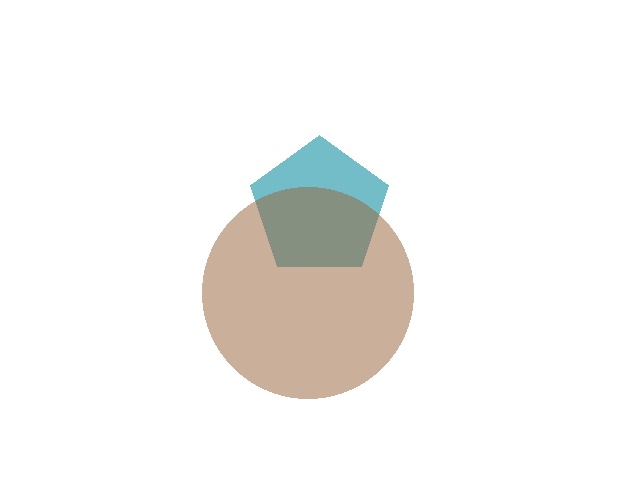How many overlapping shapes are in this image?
There are 2 overlapping shapes in the image.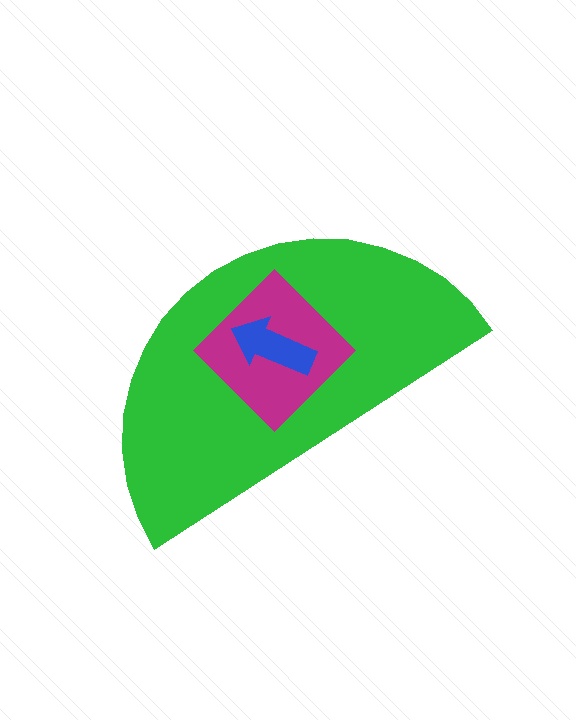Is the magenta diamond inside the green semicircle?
Yes.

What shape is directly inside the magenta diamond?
The blue arrow.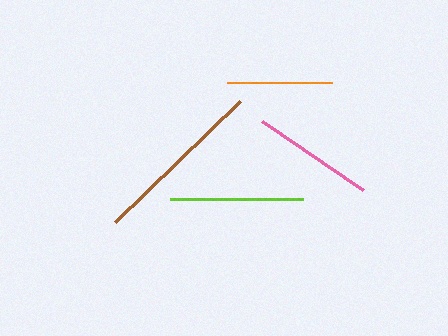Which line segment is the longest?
The brown line is the longest at approximately 174 pixels.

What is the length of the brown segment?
The brown segment is approximately 174 pixels long.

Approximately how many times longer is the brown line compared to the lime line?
The brown line is approximately 1.3 times the length of the lime line.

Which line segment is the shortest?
The orange line is the shortest at approximately 105 pixels.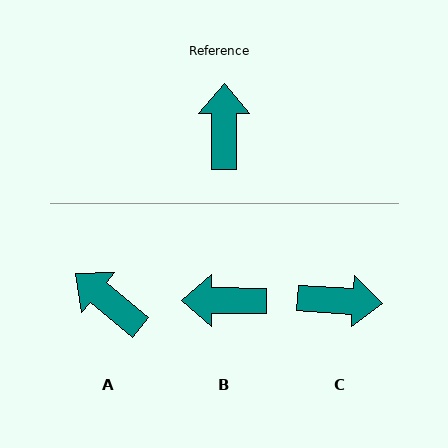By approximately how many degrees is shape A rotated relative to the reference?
Approximately 51 degrees counter-clockwise.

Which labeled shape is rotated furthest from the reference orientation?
C, about 93 degrees away.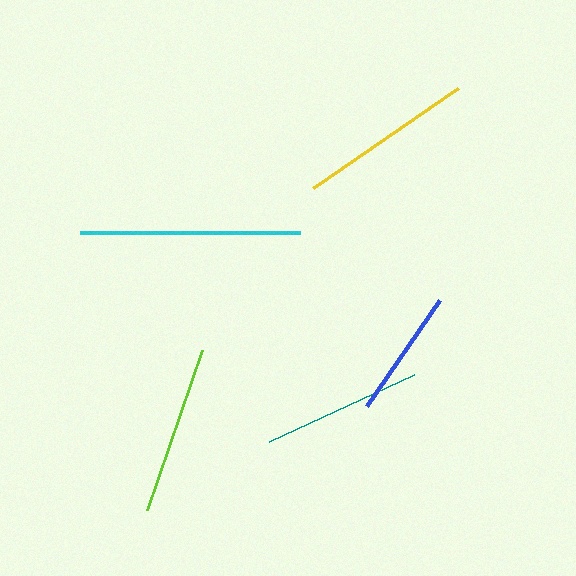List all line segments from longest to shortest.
From longest to shortest: cyan, yellow, lime, teal, blue.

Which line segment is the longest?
The cyan line is the longest at approximately 221 pixels.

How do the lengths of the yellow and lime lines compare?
The yellow and lime lines are approximately the same length.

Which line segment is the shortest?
The blue line is the shortest at approximately 128 pixels.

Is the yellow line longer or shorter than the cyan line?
The cyan line is longer than the yellow line.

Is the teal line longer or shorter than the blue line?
The teal line is longer than the blue line.